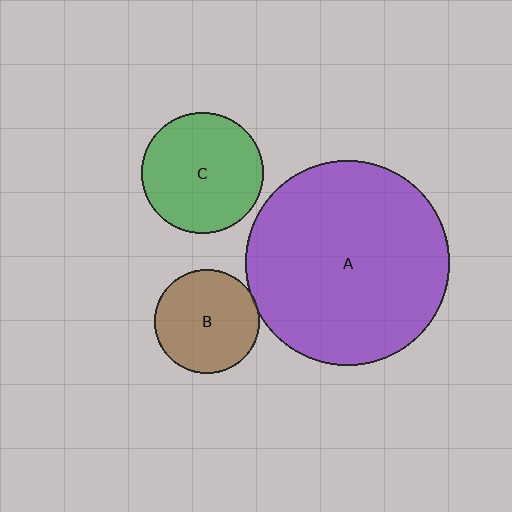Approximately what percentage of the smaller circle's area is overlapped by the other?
Approximately 5%.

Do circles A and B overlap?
Yes.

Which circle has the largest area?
Circle A (purple).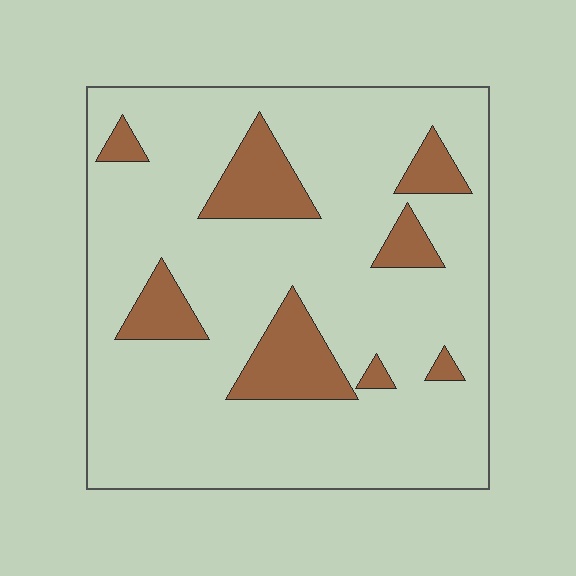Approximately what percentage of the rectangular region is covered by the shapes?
Approximately 15%.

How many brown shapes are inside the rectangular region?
8.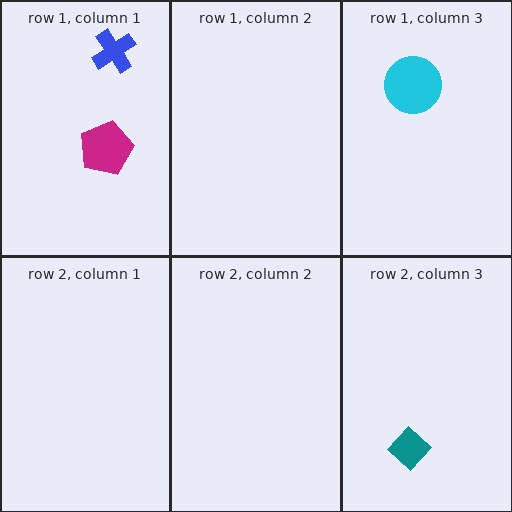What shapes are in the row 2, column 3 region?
The teal diamond.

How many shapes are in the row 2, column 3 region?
1.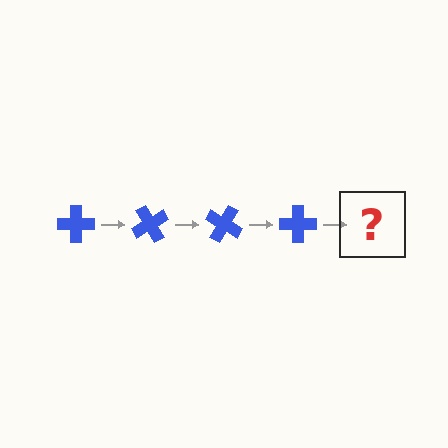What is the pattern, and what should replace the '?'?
The pattern is that the cross rotates 60 degrees each step. The '?' should be a blue cross rotated 240 degrees.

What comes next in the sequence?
The next element should be a blue cross rotated 240 degrees.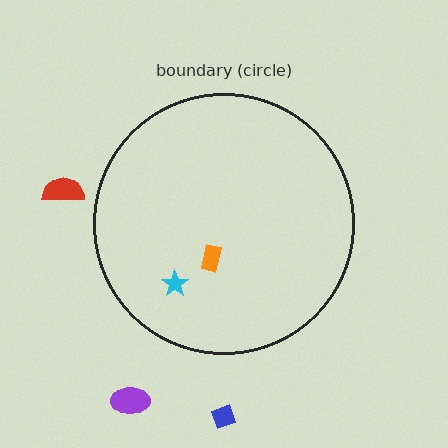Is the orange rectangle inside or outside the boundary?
Inside.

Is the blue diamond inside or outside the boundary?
Outside.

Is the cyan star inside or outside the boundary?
Inside.